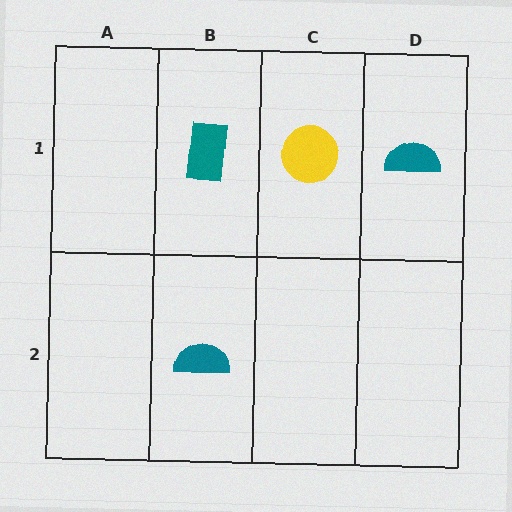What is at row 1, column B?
A teal rectangle.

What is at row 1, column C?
A yellow circle.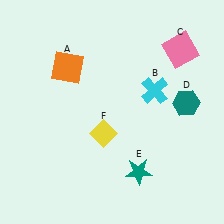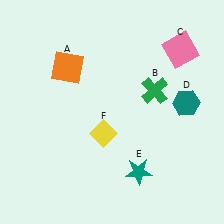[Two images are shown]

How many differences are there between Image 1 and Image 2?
There is 1 difference between the two images.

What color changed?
The cross (B) changed from cyan in Image 1 to green in Image 2.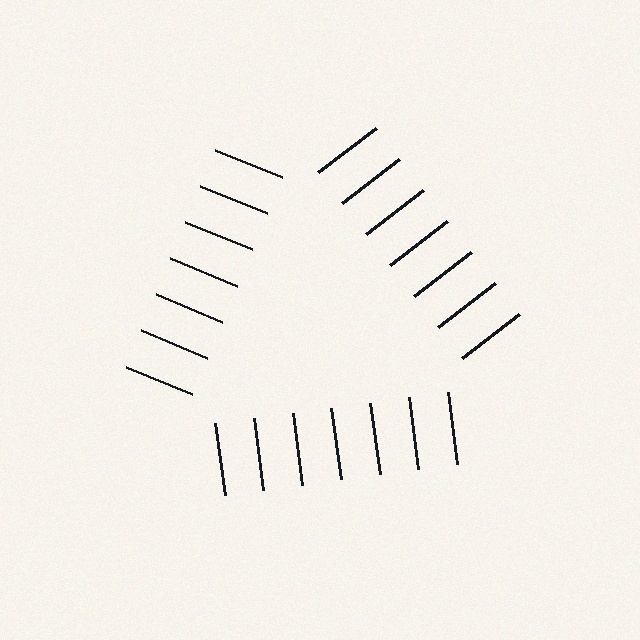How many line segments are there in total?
21 — 7 along each of the 3 edges.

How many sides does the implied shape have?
3 sides — the line-ends trace a triangle.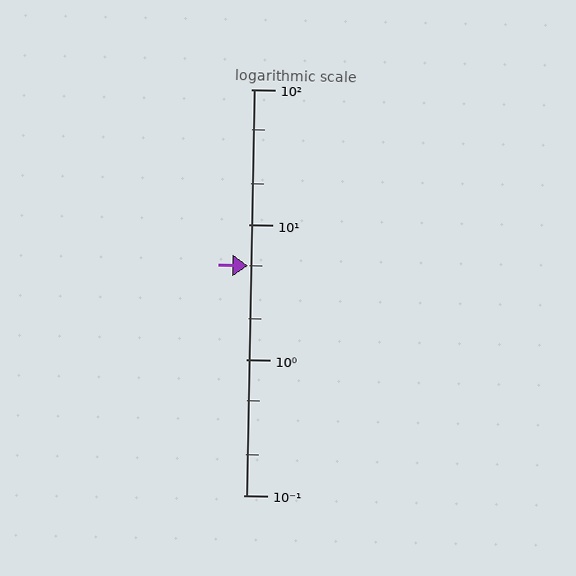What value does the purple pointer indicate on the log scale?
The pointer indicates approximately 5.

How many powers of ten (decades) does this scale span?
The scale spans 3 decades, from 0.1 to 100.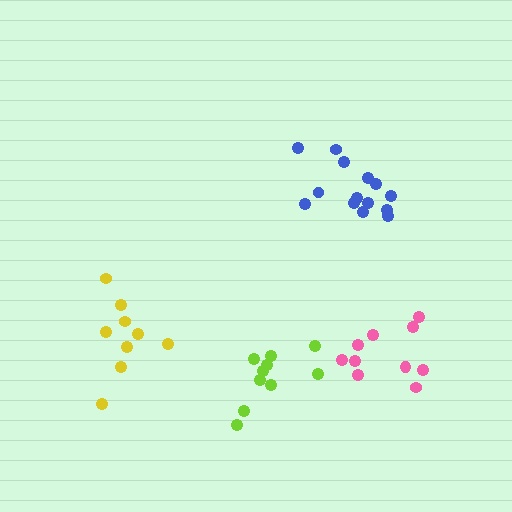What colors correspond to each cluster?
The clusters are colored: pink, lime, blue, yellow.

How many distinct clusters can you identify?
There are 4 distinct clusters.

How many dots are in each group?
Group 1: 10 dots, Group 2: 10 dots, Group 3: 14 dots, Group 4: 9 dots (43 total).